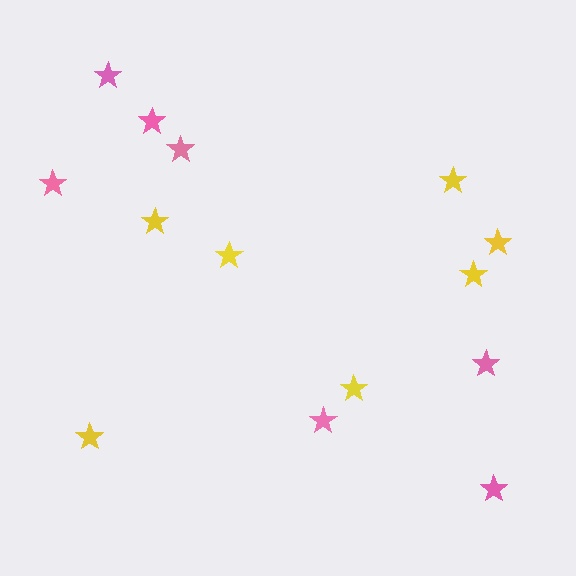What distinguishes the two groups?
There are 2 groups: one group of yellow stars (7) and one group of pink stars (7).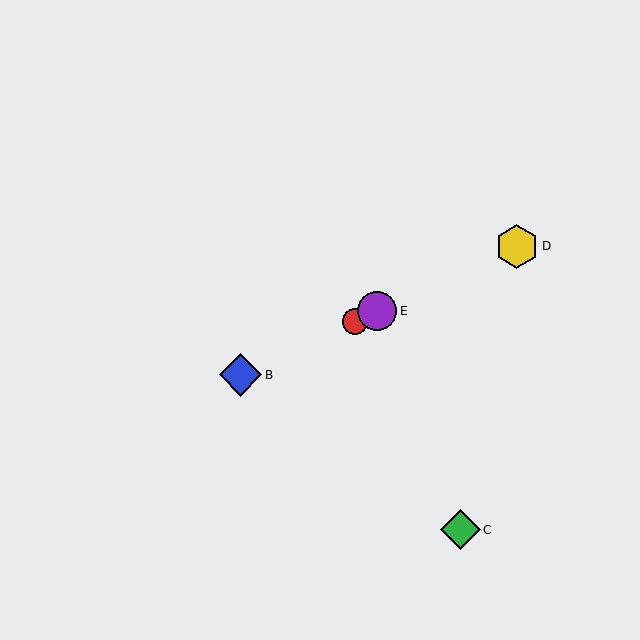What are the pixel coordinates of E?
Object E is at (377, 311).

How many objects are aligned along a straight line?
4 objects (A, B, D, E) are aligned along a straight line.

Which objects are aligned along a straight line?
Objects A, B, D, E are aligned along a straight line.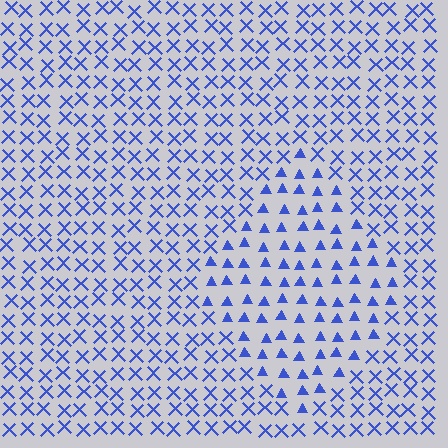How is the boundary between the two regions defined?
The boundary is defined by a change in element shape: triangles inside vs. X marks outside. All elements share the same color and spacing.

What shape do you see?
I see a diamond.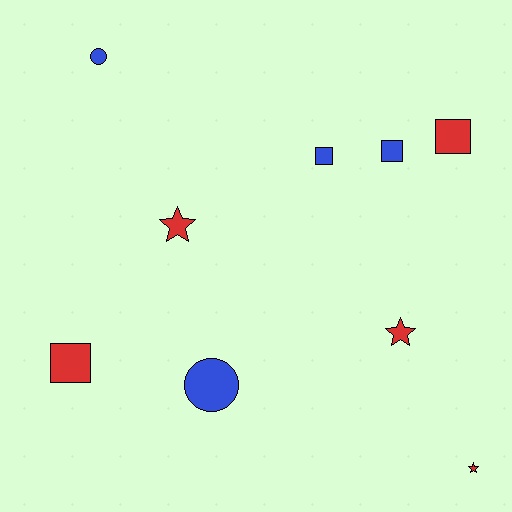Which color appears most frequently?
Red, with 5 objects.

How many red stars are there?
There are 3 red stars.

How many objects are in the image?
There are 9 objects.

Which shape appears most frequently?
Square, with 4 objects.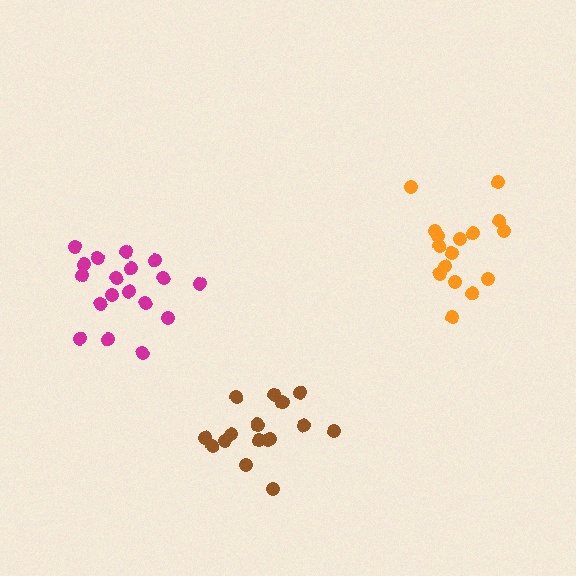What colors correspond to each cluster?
The clusters are colored: magenta, orange, brown.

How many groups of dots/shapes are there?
There are 3 groups.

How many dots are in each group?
Group 1: 18 dots, Group 2: 16 dots, Group 3: 18 dots (52 total).